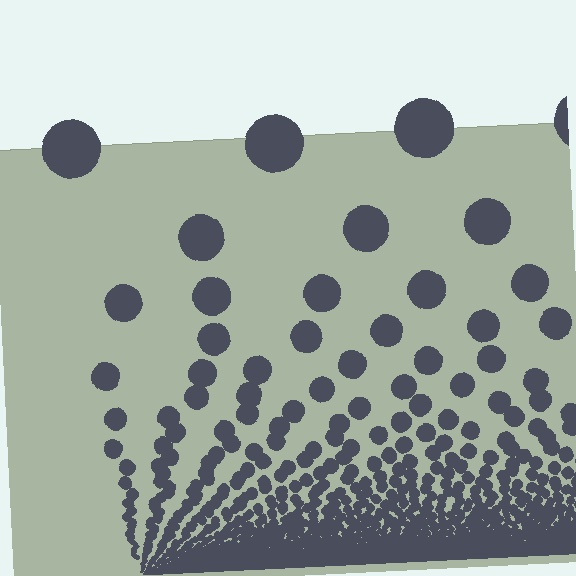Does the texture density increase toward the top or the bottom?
Density increases toward the bottom.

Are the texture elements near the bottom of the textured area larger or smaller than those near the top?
Smaller. The gradient is inverted — elements near the bottom are smaller and denser.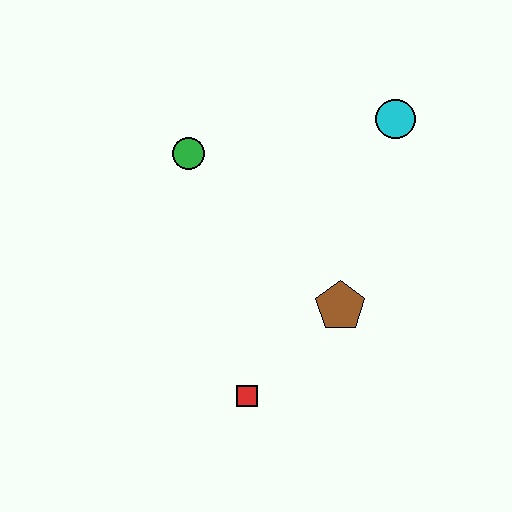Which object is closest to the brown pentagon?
The red square is closest to the brown pentagon.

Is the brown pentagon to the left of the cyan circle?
Yes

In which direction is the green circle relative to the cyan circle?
The green circle is to the left of the cyan circle.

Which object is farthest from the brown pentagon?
The green circle is farthest from the brown pentagon.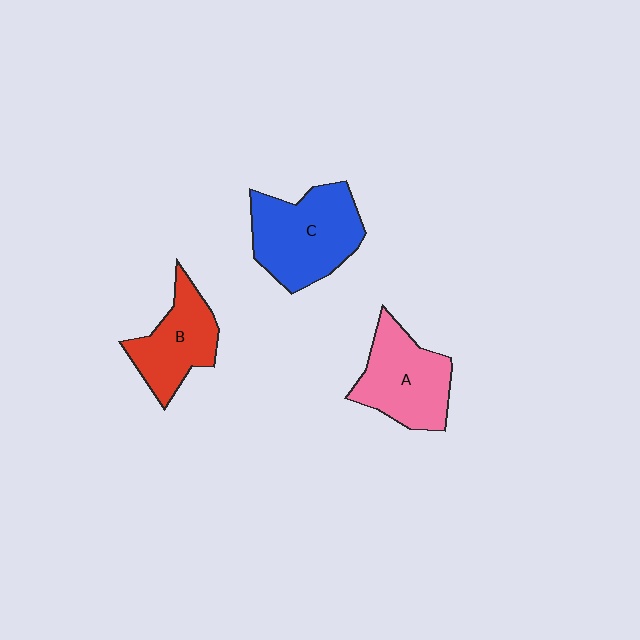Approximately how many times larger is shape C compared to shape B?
Approximately 1.4 times.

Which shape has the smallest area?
Shape B (red).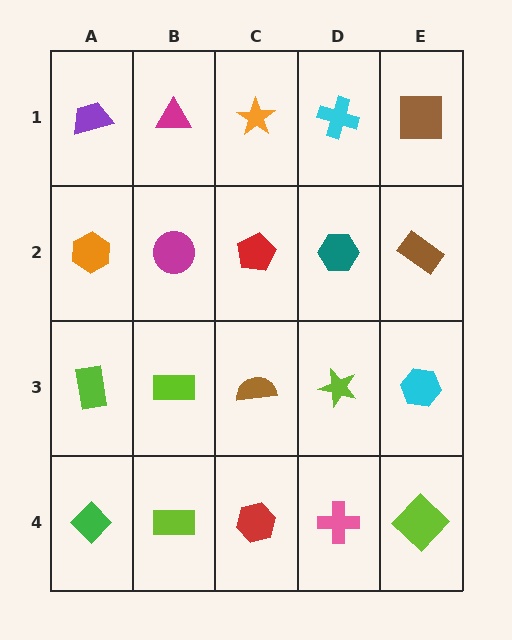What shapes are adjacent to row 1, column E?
A brown rectangle (row 2, column E), a cyan cross (row 1, column D).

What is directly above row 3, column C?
A red pentagon.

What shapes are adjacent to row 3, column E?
A brown rectangle (row 2, column E), a lime diamond (row 4, column E), a lime star (row 3, column D).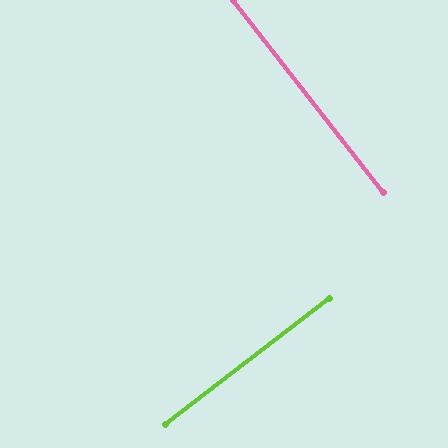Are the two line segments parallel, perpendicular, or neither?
Perpendicular — they meet at approximately 89°.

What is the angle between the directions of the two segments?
Approximately 89 degrees.